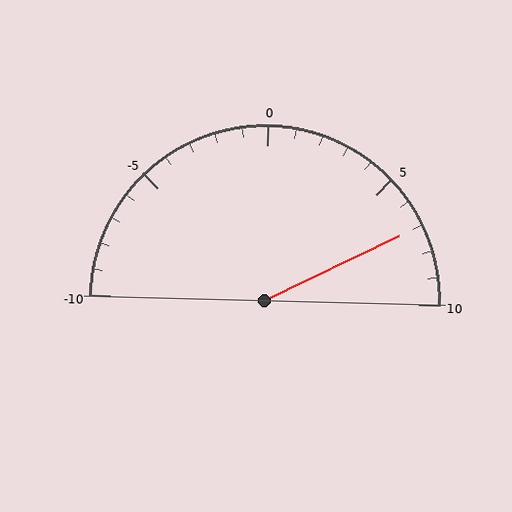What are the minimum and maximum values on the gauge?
The gauge ranges from -10 to 10.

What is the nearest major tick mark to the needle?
The nearest major tick mark is 5.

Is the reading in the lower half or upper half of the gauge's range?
The reading is in the upper half of the range (-10 to 10).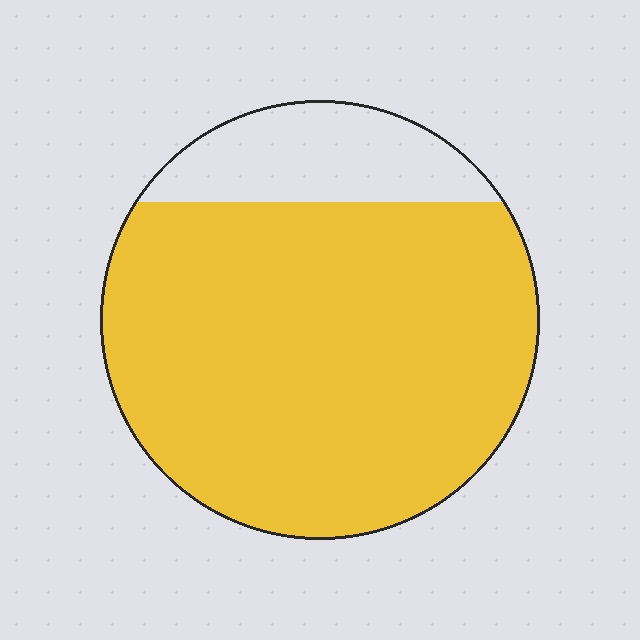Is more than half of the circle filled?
Yes.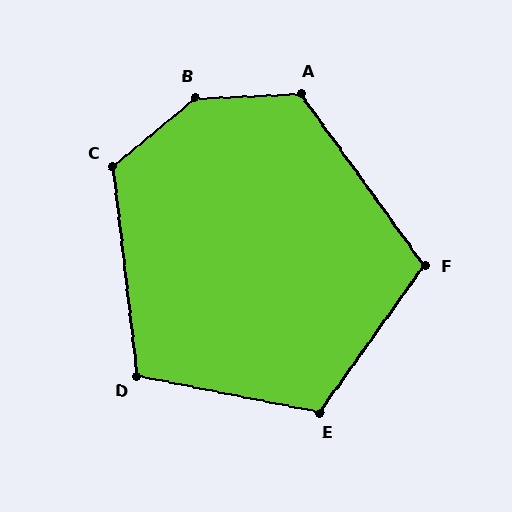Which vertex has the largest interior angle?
B, at approximately 143 degrees.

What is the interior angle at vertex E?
Approximately 114 degrees (obtuse).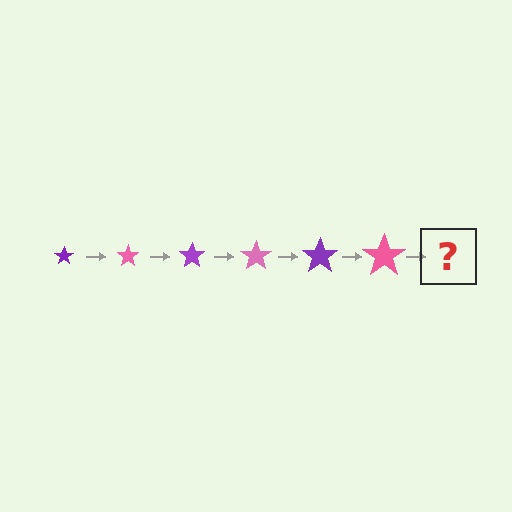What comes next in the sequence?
The next element should be a purple star, larger than the previous one.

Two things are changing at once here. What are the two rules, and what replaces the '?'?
The two rules are that the star grows larger each step and the color cycles through purple and pink. The '?' should be a purple star, larger than the previous one.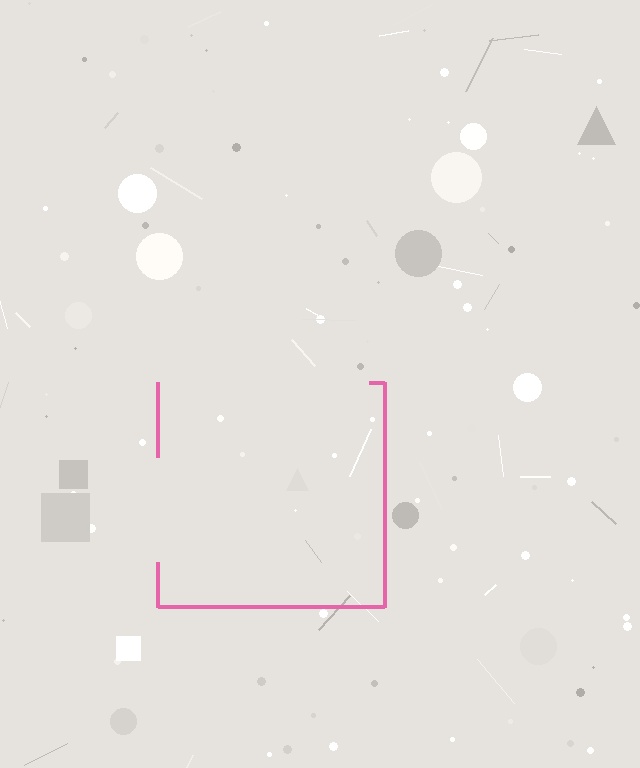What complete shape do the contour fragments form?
The contour fragments form a square.